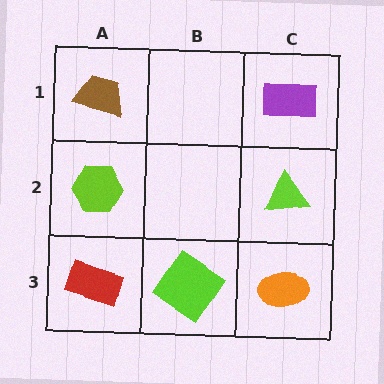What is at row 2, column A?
A lime hexagon.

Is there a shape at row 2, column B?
No, that cell is empty.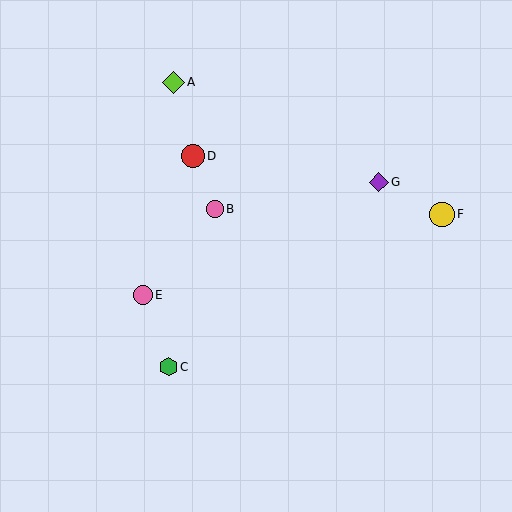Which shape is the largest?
The yellow circle (labeled F) is the largest.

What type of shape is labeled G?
Shape G is a purple diamond.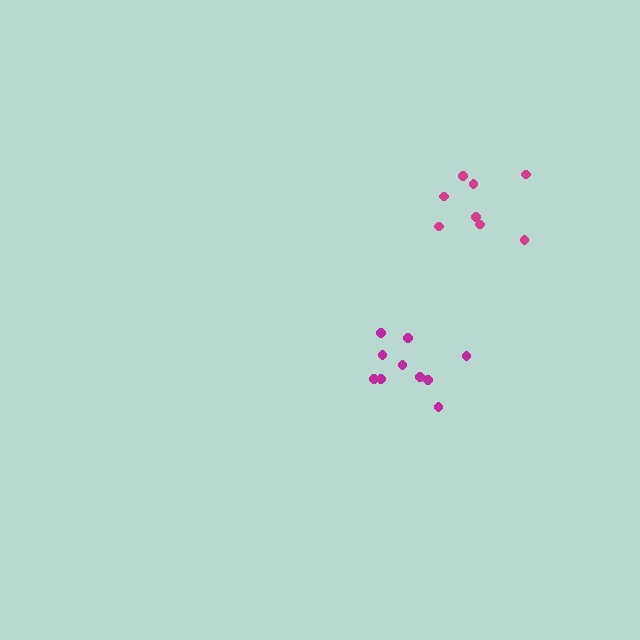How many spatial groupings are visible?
There are 2 spatial groupings.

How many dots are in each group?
Group 1: 10 dots, Group 2: 8 dots (18 total).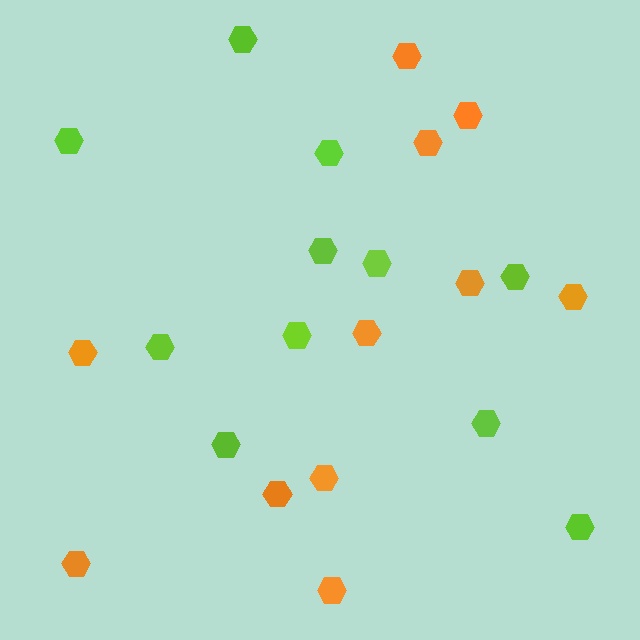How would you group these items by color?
There are 2 groups: one group of lime hexagons (11) and one group of orange hexagons (11).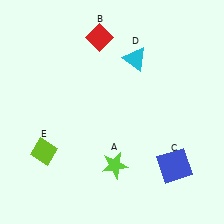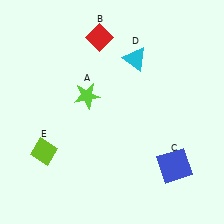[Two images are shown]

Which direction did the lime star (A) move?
The lime star (A) moved up.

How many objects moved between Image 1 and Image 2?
1 object moved between the two images.